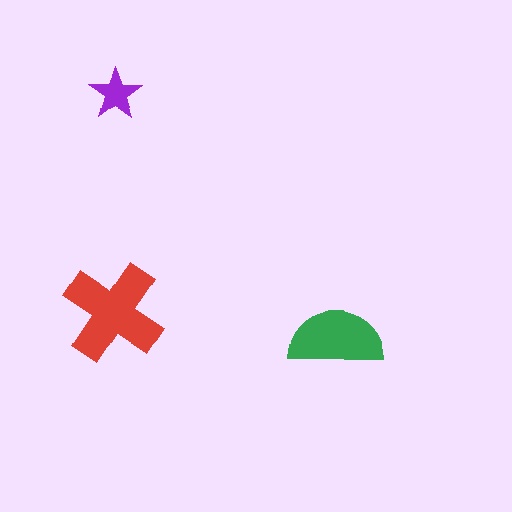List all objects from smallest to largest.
The purple star, the green semicircle, the red cross.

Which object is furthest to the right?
The green semicircle is rightmost.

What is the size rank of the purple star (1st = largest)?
3rd.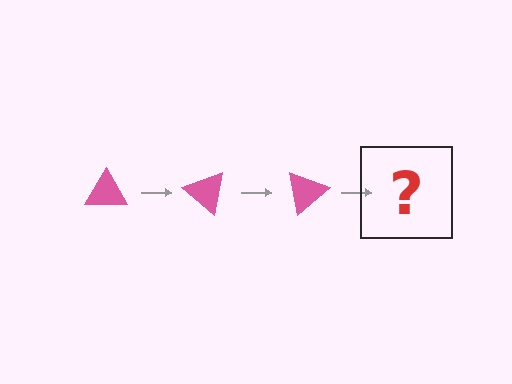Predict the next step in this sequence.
The next step is a pink triangle rotated 120 degrees.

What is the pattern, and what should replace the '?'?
The pattern is that the triangle rotates 40 degrees each step. The '?' should be a pink triangle rotated 120 degrees.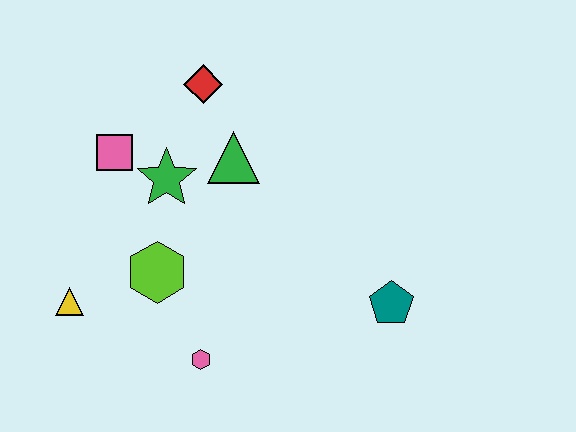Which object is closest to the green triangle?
The green star is closest to the green triangle.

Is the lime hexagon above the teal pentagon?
Yes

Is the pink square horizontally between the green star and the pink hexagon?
No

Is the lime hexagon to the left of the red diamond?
Yes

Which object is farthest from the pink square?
The teal pentagon is farthest from the pink square.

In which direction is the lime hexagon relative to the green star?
The lime hexagon is below the green star.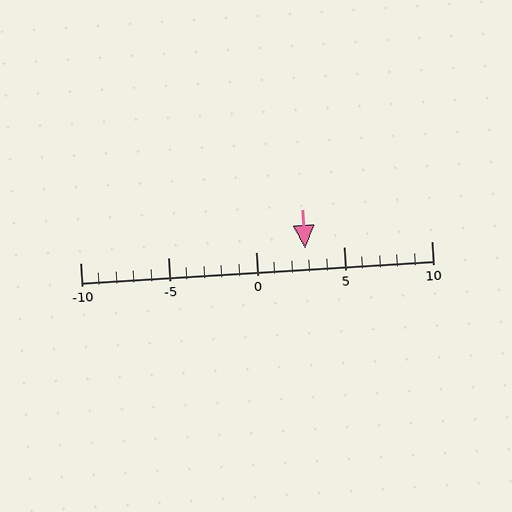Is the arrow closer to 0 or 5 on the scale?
The arrow is closer to 5.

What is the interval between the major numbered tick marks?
The major tick marks are spaced 5 units apart.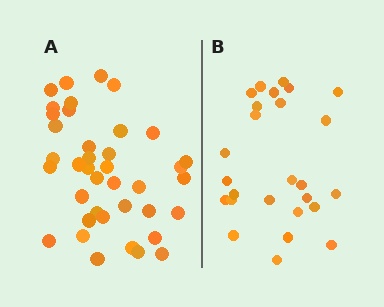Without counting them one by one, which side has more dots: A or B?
Region A (the left region) has more dots.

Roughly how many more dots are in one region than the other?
Region A has approximately 15 more dots than region B.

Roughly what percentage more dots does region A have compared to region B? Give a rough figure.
About 50% more.